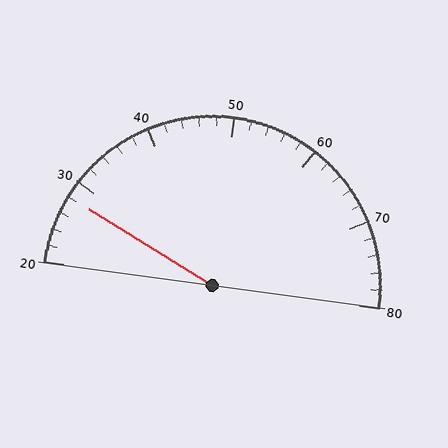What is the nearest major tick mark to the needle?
The nearest major tick mark is 30.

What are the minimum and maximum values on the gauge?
The gauge ranges from 20 to 80.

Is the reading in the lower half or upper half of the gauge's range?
The reading is in the lower half of the range (20 to 80).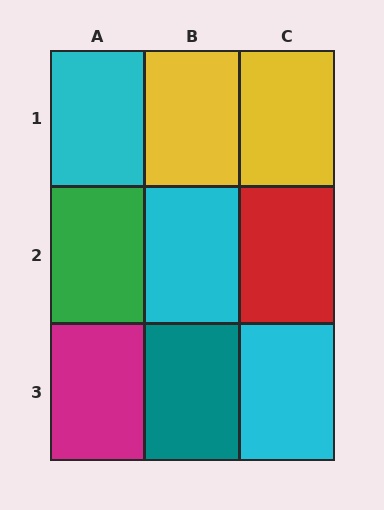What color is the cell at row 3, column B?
Teal.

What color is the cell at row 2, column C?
Red.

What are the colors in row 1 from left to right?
Cyan, yellow, yellow.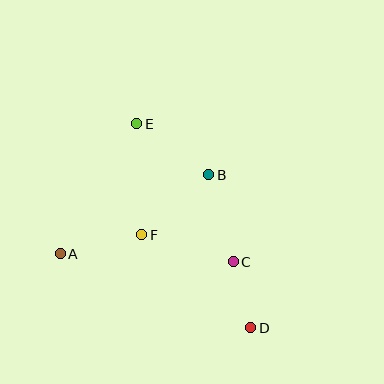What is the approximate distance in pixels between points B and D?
The distance between B and D is approximately 159 pixels.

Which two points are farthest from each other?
Points D and E are farthest from each other.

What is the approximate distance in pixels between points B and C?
The distance between B and C is approximately 90 pixels.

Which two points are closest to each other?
Points C and D are closest to each other.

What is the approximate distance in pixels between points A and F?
The distance between A and F is approximately 84 pixels.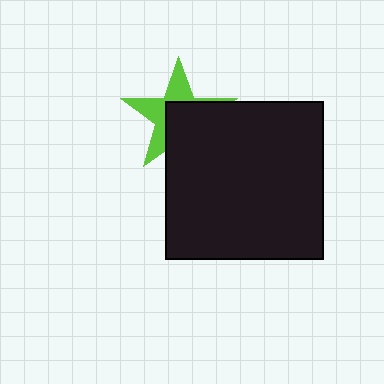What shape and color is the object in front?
The object in front is a black square.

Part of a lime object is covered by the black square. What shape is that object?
It is a star.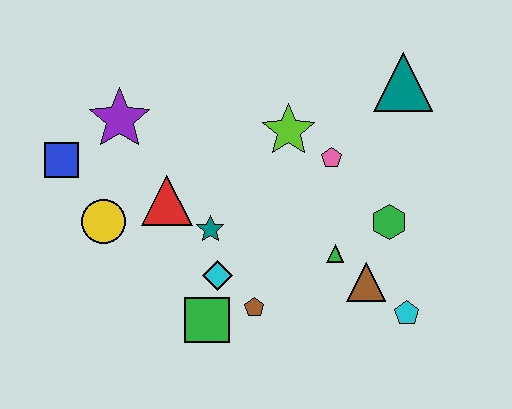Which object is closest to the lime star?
The pink pentagon is closest to the lime star.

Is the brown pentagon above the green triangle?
No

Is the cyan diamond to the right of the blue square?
Yes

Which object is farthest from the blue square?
The cyan pentagon is farthest from the blue square.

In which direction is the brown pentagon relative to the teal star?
The brown pentagon is below the teal star.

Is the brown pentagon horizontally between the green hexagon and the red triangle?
Yes